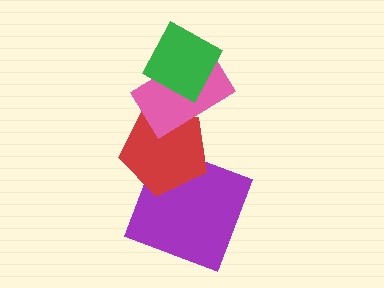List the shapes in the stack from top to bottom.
From top to bottom: the green diamond, the pink rectangle, the red pentagon, the purple square.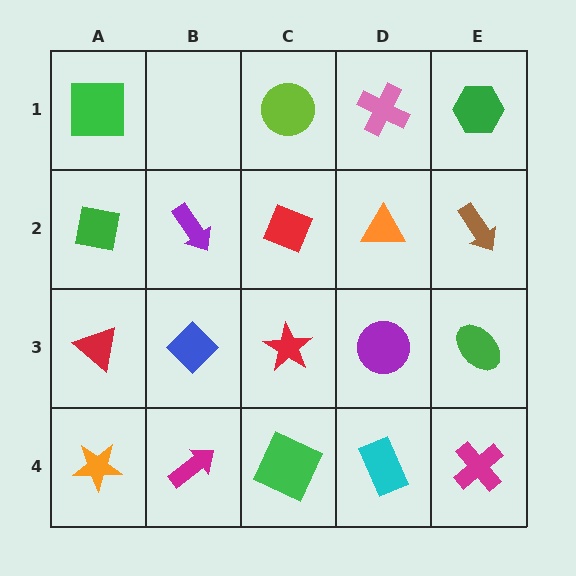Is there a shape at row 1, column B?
No, that cell is empty.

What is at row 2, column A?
A green square.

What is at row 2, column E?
A brown arrow.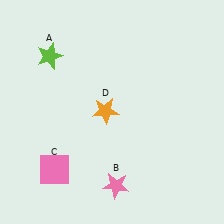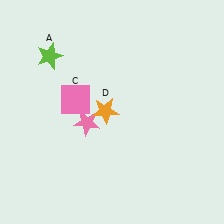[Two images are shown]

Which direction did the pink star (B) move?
The pink star (B) moved up.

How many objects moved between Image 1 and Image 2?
2 objects moved between the two images.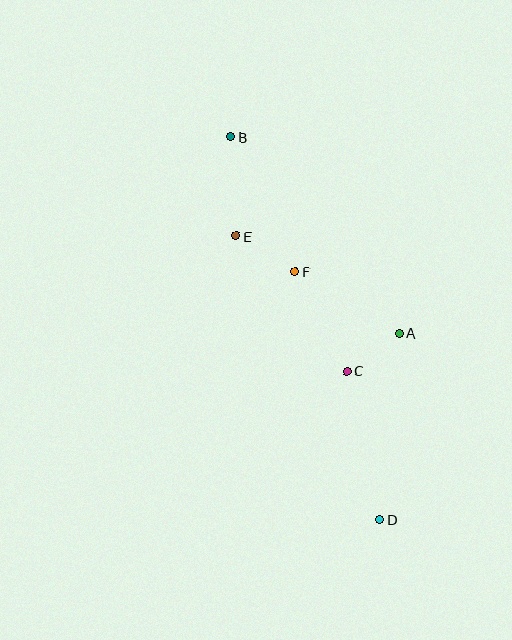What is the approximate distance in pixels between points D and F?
The distance between D and F is approximately 262 pixels.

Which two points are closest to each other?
Points A and C are closest to each other.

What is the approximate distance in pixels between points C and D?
The distance between C and D is approximately 152 pixels.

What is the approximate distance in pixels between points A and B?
The distance between A and B is approximately 259 pixels.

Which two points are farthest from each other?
Points B and D are farthest from each other.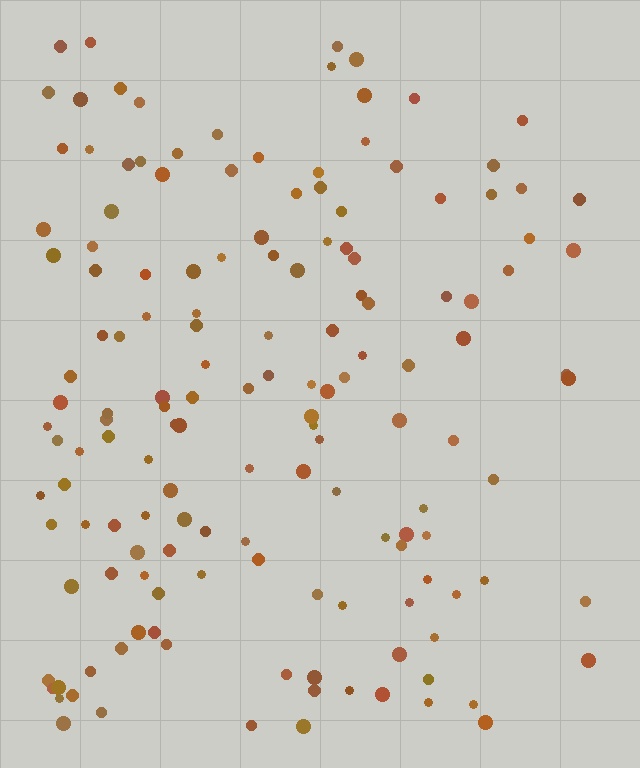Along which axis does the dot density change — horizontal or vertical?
Horizontal.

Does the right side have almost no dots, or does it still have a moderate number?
Still a moderate number, just noticeably fewer than the left.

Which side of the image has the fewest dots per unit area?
The right.